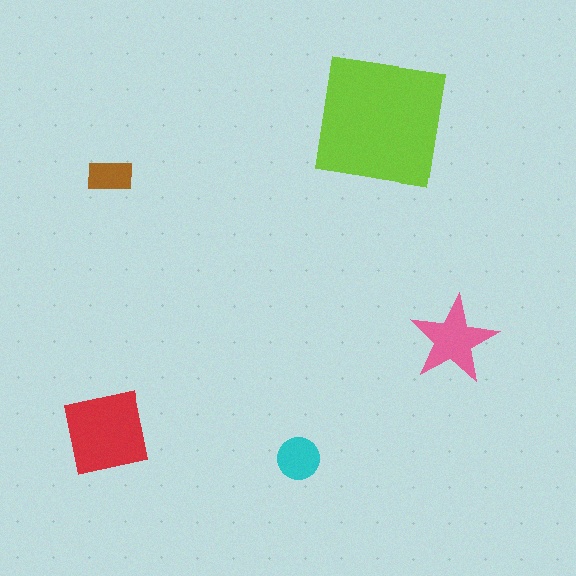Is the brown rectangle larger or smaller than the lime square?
Smaller.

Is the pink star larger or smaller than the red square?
Smaller.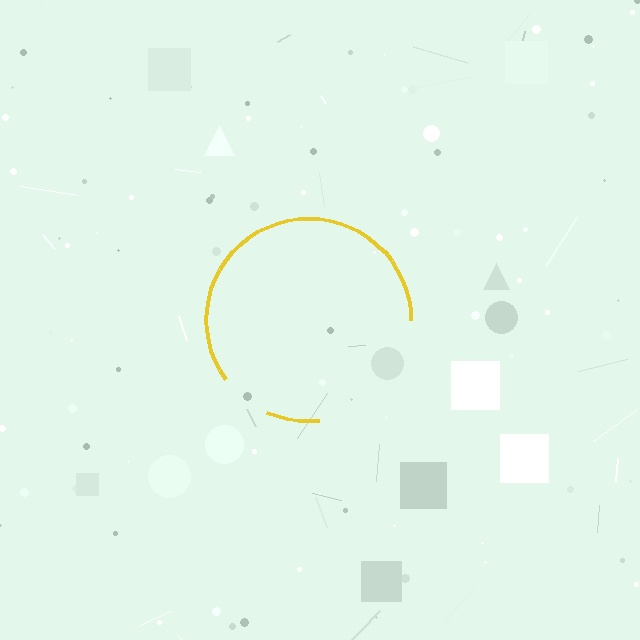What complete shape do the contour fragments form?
The contour fragments form a circle.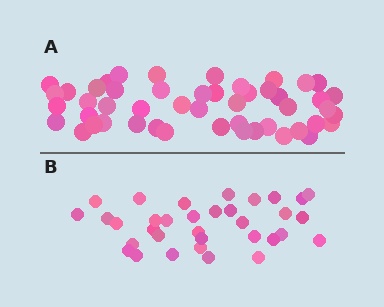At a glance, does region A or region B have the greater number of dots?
Region A (the top region) has more dots.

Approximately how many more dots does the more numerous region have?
Region A has approximately 15 more dots than region B.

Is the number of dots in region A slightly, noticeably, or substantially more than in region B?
Region A has noticeably more, but not dramatically so. The ratio is roughly 1.4 to 1.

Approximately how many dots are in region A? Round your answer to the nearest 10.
About 50 dots. (The exact count is 49, which rounds to 50.)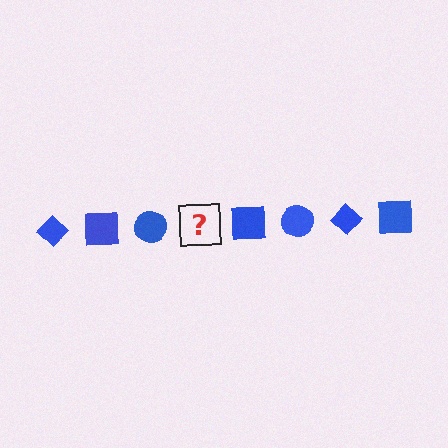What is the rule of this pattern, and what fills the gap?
The rule is that the pattern cycles through diamond, square, circle shapes in blue. The gap should be filled with a blue diamond.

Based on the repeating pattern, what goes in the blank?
The blank should be a blue diamond.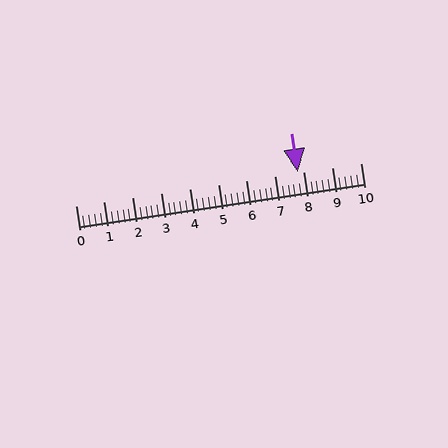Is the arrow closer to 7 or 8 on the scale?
The arrow is closer to 8.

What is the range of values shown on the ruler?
The ruler shows values from 0 to 10.